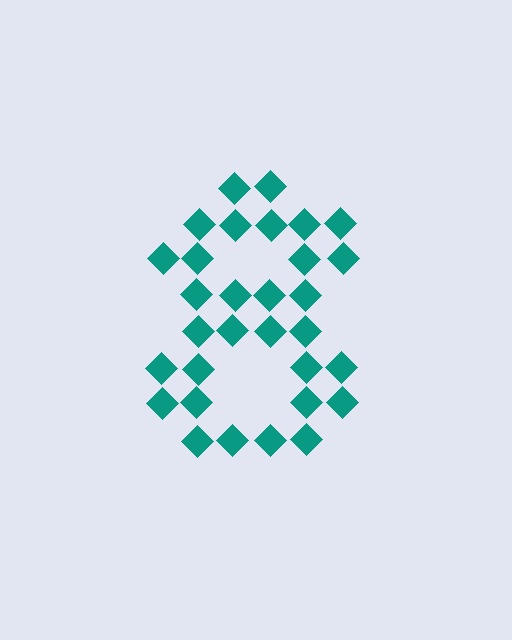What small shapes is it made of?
It is made of small diamonds.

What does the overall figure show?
The overall figure shows the digit 8.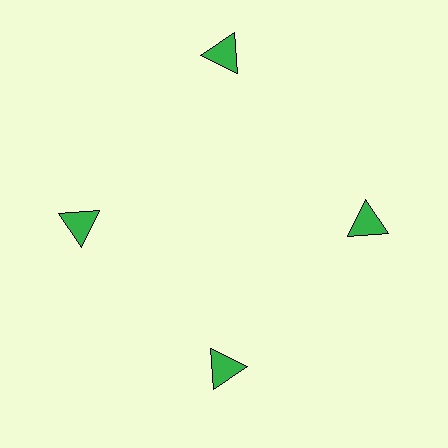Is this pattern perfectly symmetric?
No. The 4 green triangles are arranged in a ring, but one element near the 12 o'clock position is pushed outward from the center, breaking the 4-fold rotational symmetry.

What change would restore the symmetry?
The symmetry would be restored by moving it inward, back onto the ring so that all 4 triangles sit at equal angles and equal distance from the center.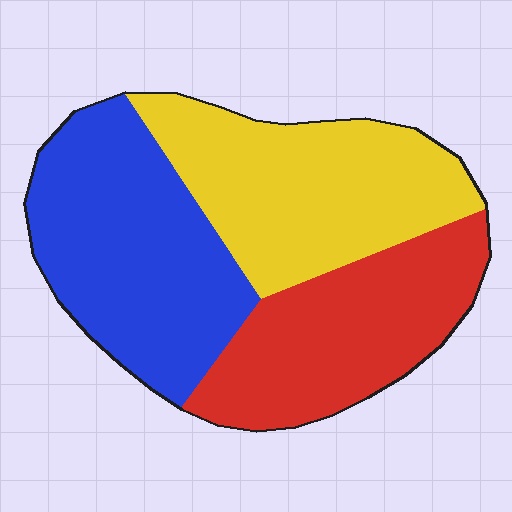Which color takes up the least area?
Red, at roughly 30%.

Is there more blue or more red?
Blue.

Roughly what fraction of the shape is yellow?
Yellow covers 34% of the shape.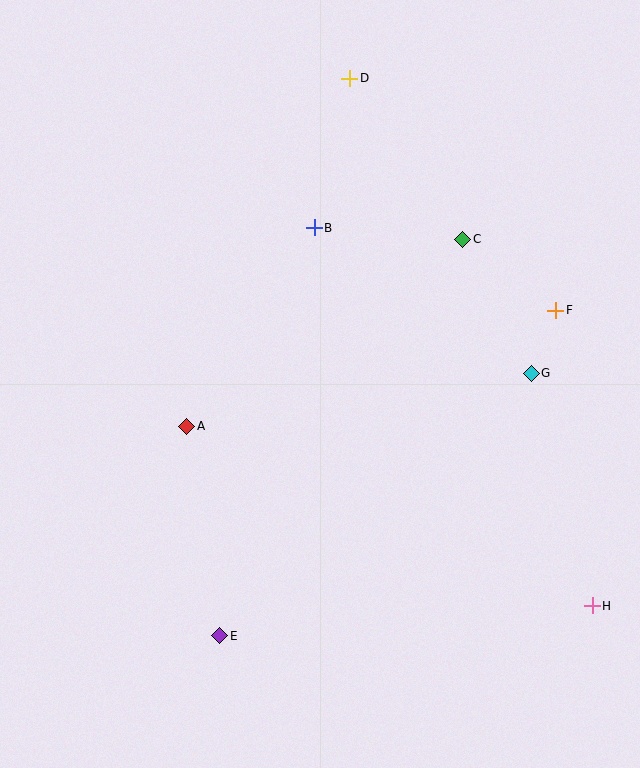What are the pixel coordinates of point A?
Point A is at (187, 426).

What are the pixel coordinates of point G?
Point G is at (531, 373).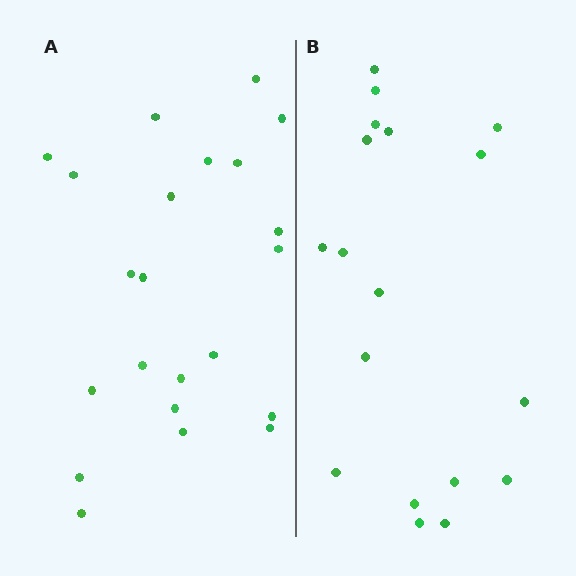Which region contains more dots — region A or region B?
Region A (the left region) has more dots.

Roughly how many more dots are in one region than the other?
Region A has about 4 more dots than region B.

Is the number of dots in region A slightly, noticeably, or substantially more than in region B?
Region A has only slightly more — the two regions are fairly close. The ratio is roughly 1.2 to 1.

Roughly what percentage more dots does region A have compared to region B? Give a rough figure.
About 20% more.